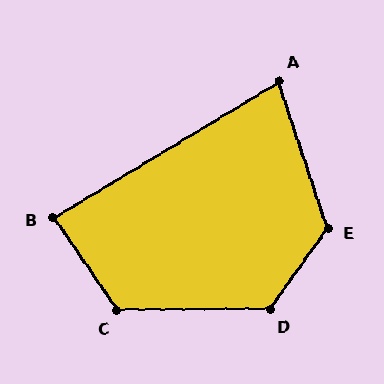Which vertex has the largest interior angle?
D, at approximately 126 degrees.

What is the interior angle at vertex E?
Approximately 126 degrees (obtuse).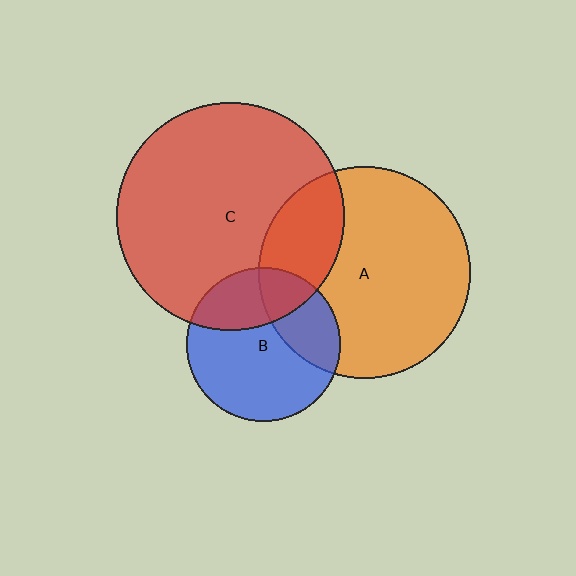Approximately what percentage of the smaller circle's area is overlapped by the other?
Approximately 30%.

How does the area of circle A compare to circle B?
Approximately 1.9 times.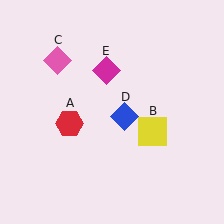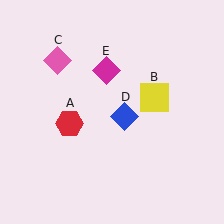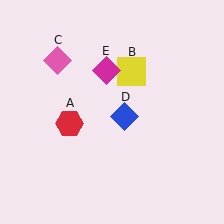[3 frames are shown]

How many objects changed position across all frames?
1 object changed position: yellow square (object B).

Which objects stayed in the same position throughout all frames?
Red hexagon (object A) and pink diamond (object C) and blue diamond (object D) and magenta diamond (object E) remained stationary.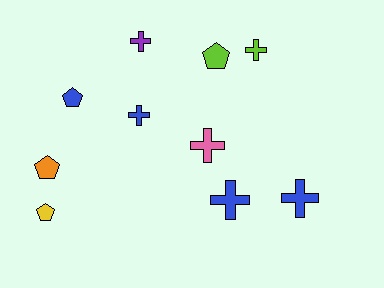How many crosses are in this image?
There are 6 crosses.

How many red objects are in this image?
There are no red objects.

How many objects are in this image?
There are 10 objects.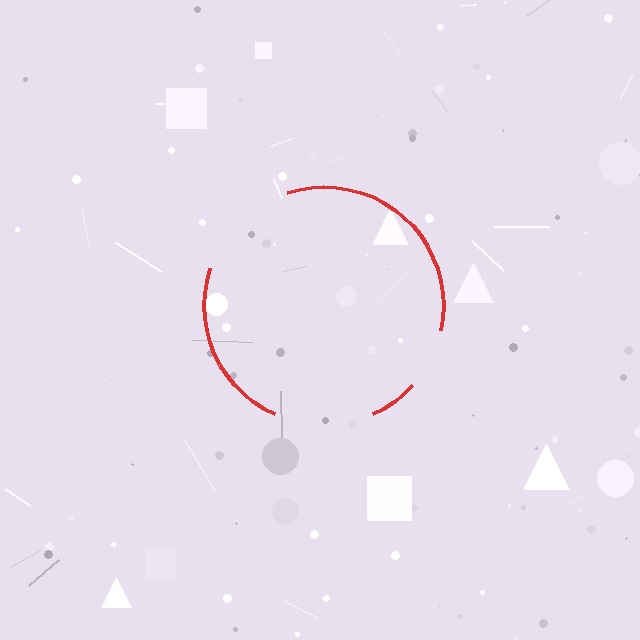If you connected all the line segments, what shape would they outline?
They would outline a circle.